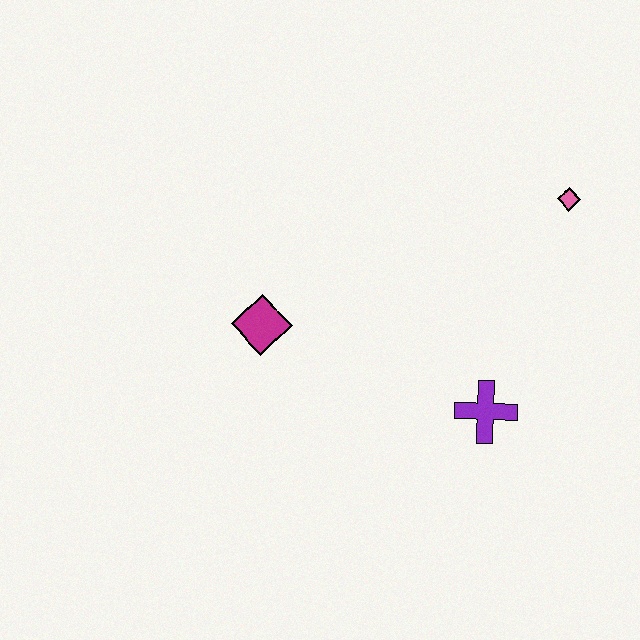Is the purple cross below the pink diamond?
Yes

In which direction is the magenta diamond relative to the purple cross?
The magenta diamond is to the left of the purple cross.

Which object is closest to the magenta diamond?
The purple cross is closest to the magenta diamond.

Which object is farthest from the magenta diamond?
The pink diamond is farthest from the magenta diamond.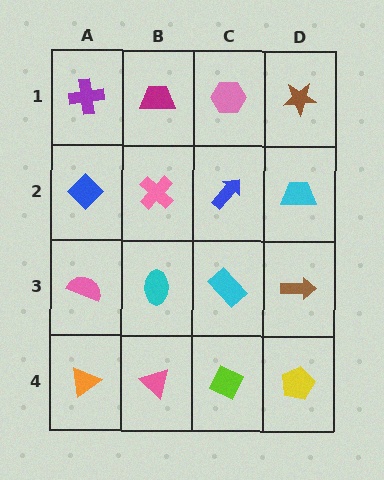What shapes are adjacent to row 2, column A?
A purple cross (row 1, column A), a pink semicircle (row 3, column A), a pink cross (row 2, column B).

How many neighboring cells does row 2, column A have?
3.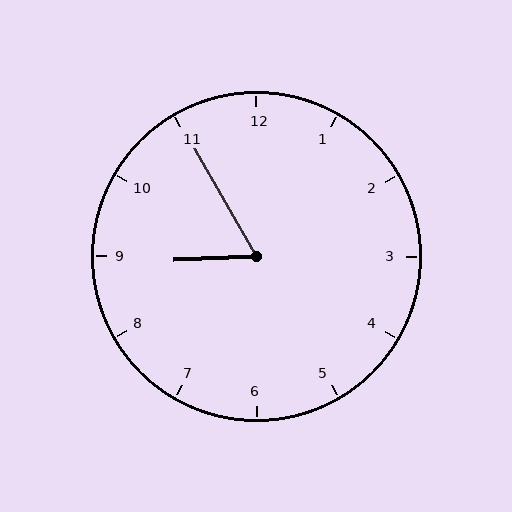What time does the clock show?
8:55.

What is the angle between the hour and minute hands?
Approximately 62 degrees.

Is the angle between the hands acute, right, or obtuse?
It is acute.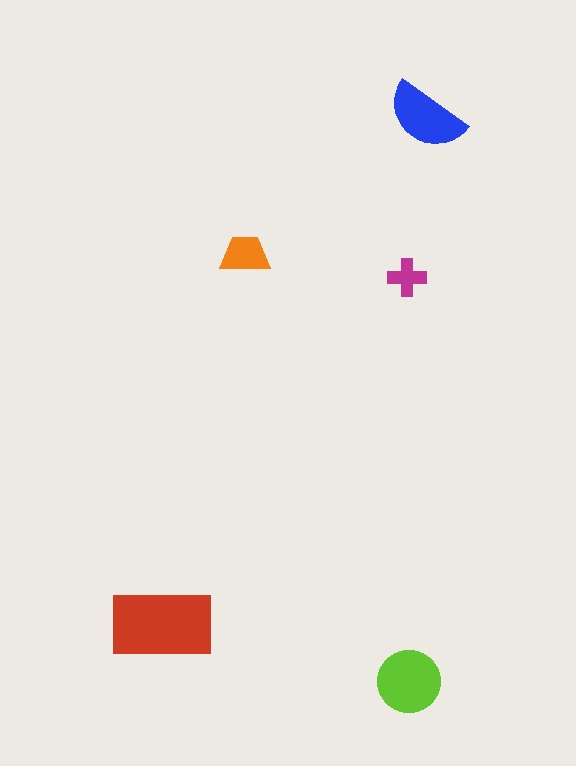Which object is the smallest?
The magenta cross.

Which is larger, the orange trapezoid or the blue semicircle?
The blue semicircle.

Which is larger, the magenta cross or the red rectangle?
The red rectangle.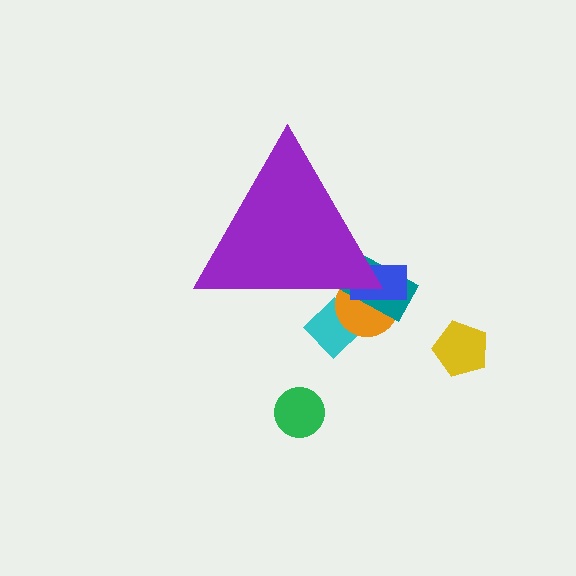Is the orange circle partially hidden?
Yes, the orange circle is partially hidden behind the purple triangle.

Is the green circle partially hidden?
No, the green circle is fully visible.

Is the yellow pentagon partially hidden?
No, the yellow pentagon is fully visible.